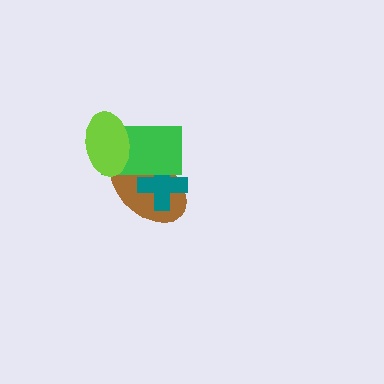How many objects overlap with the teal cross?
2 objects overlap with the teal cross.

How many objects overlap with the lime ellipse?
2 objects overlap with the lime ellipse.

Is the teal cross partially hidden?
Yes, it is partially covered by another shape.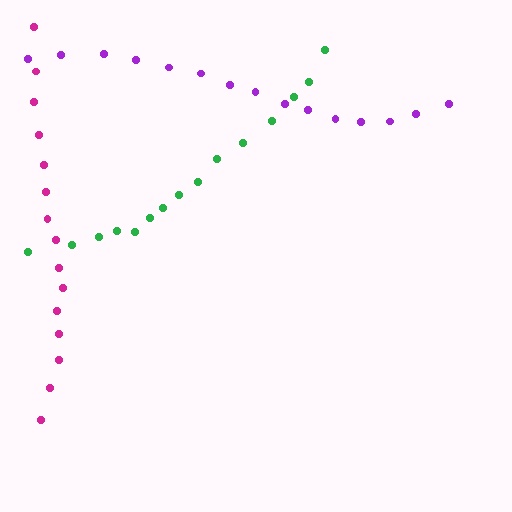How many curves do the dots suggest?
There are 3 distinct paths.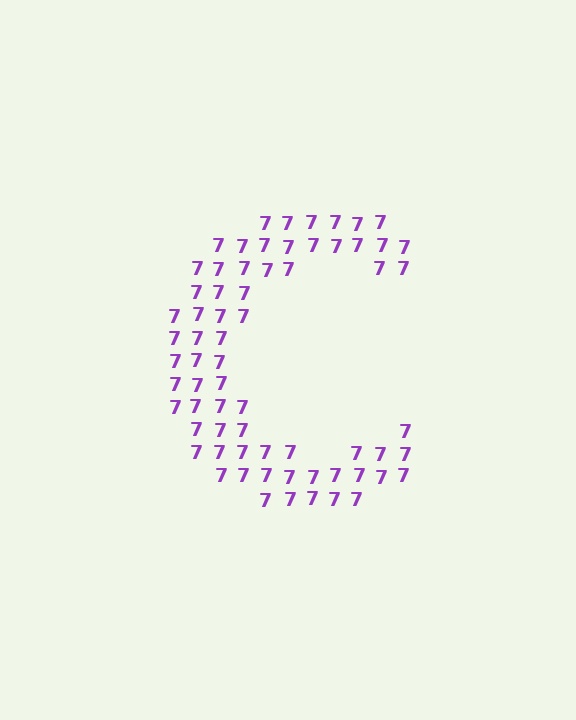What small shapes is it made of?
It is made of small digit 7's.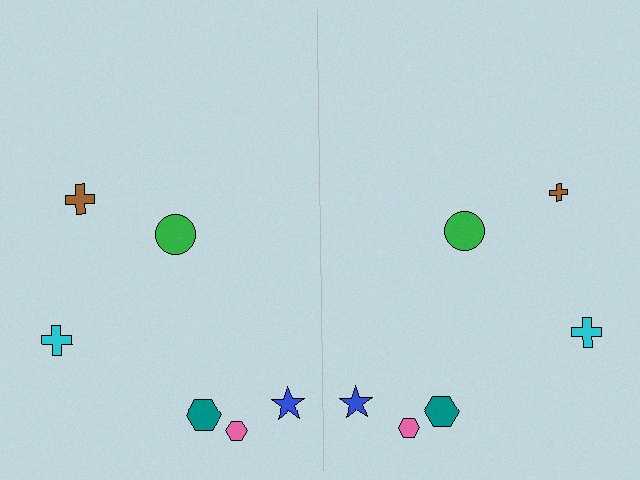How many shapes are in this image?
There are 12 shapes in this image.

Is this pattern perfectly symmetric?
No, the pattern is not perfectly symmetric. The brown cross on the right side has a different size than its mirror counterpart.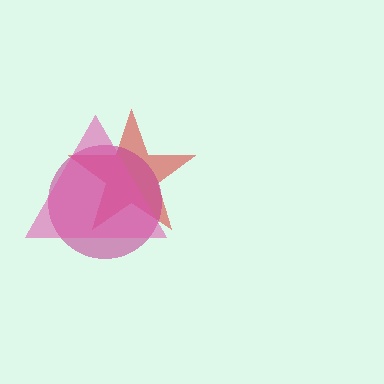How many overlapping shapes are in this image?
There are 3 overlapping shapes in the image.